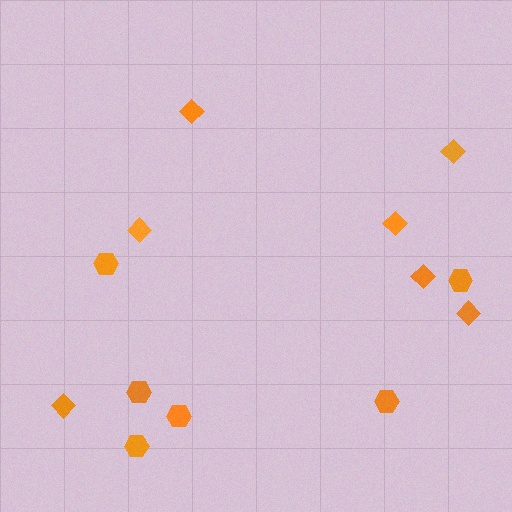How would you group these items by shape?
There are 2 groups: one group of diamonds (7) and one group of hexagons (6).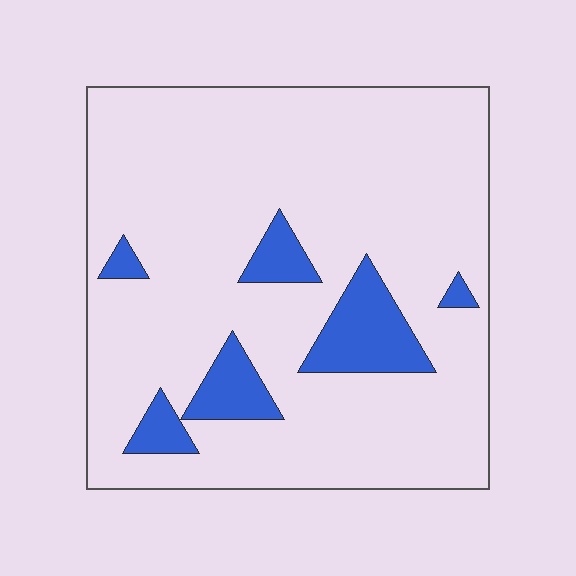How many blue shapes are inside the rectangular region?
6.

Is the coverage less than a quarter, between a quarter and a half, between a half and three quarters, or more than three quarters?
Less than a quarter.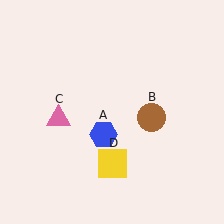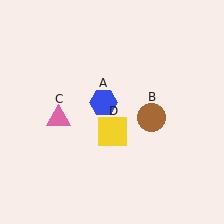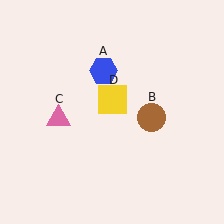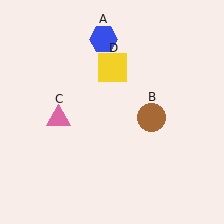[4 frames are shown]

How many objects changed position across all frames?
2 objects changed position: blue hexagon (object A), yellow square (object D).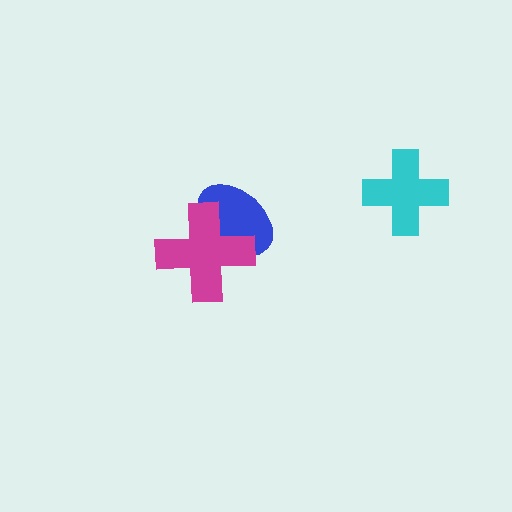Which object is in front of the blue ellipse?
The magenta cross is in front of the blue ellipse.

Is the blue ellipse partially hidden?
Yes, it is partially covered by another shape.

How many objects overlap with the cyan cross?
0 objects overlap with the cyan cross.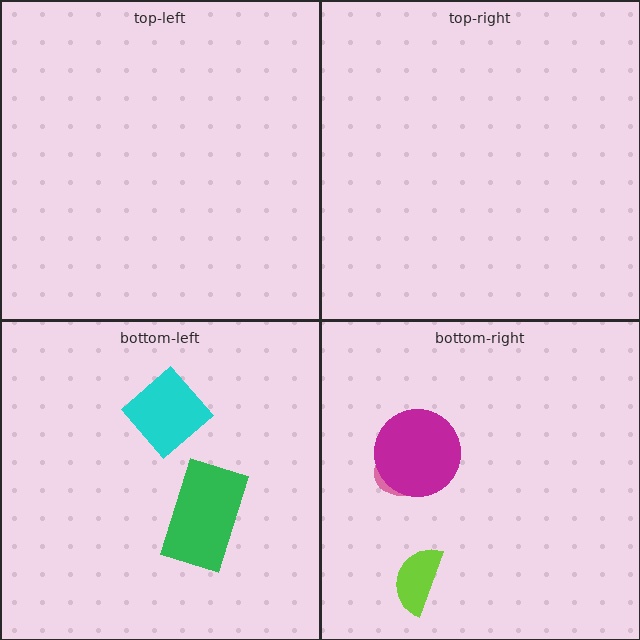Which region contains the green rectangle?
The bottom-left region.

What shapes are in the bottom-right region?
The lime semicircle, the pink ellipse, the magenta circle.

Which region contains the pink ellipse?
The bottom-right region.